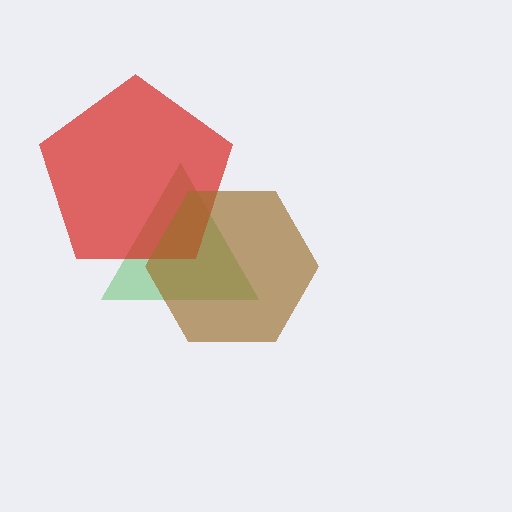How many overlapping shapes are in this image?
There are 3 overlapping shapes in the image.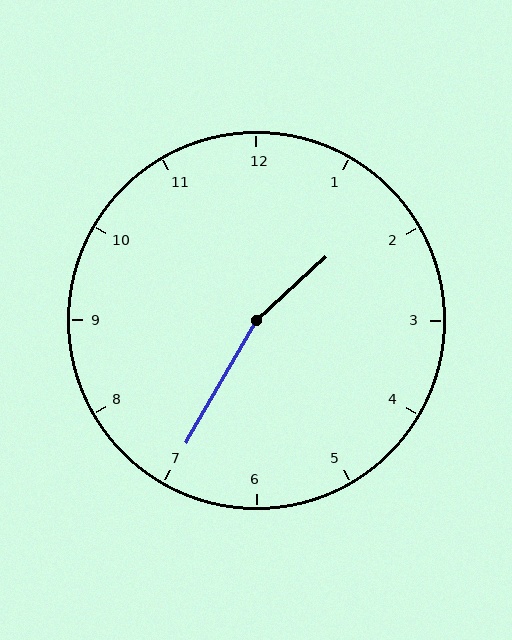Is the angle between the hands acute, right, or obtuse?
It is obtuse.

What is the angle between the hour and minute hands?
Approximately 162 degrees.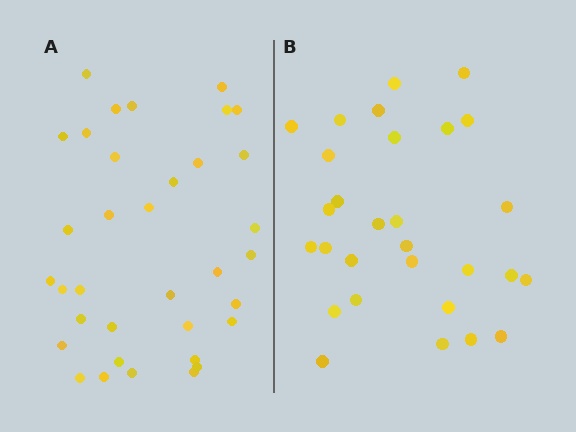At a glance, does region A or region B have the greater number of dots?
Region A (the left region) has more dots.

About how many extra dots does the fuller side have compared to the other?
Region A has about 6 more dots than region B.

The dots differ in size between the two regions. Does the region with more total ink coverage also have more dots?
No. Region B has more total ink coverage because its dots are larger, but region A actually contains more individual dots. Total area can be misleading — the number of items is what matters here.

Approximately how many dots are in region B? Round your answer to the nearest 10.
About 30 dots. (The exact count is 29, which rounds to 30.)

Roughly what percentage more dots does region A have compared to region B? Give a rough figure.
About 20% more.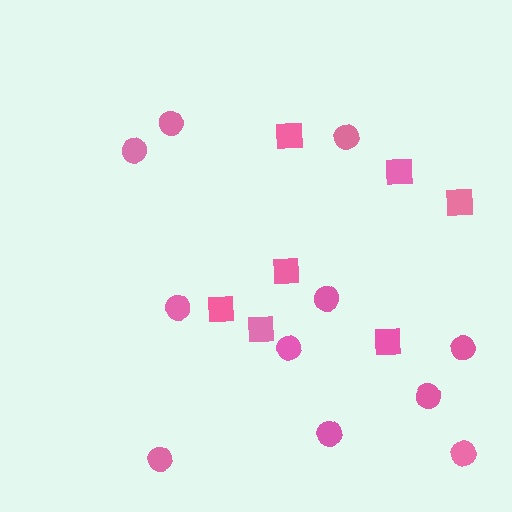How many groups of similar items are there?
There are 2 groups: one group of circles (11) and one group of squares (7).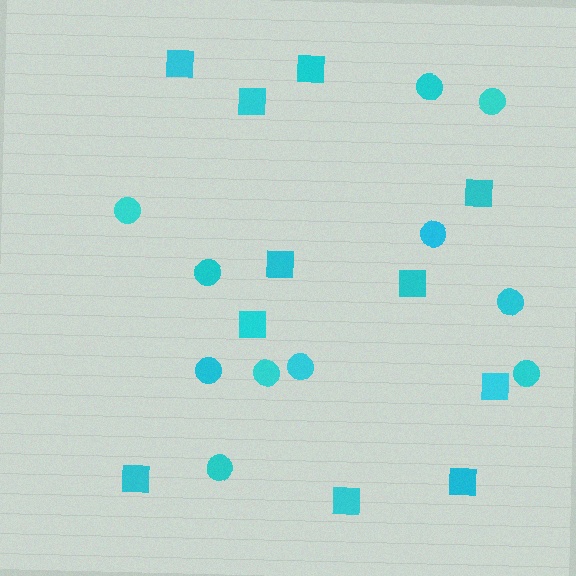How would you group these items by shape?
There are 2 groups: one group of squares (11) and one group of circles (11).